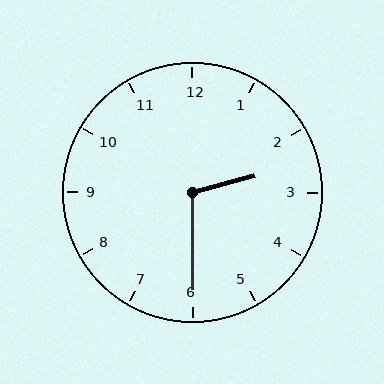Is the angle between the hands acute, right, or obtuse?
It is obtuse.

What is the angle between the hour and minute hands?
Approximately 105 degrees.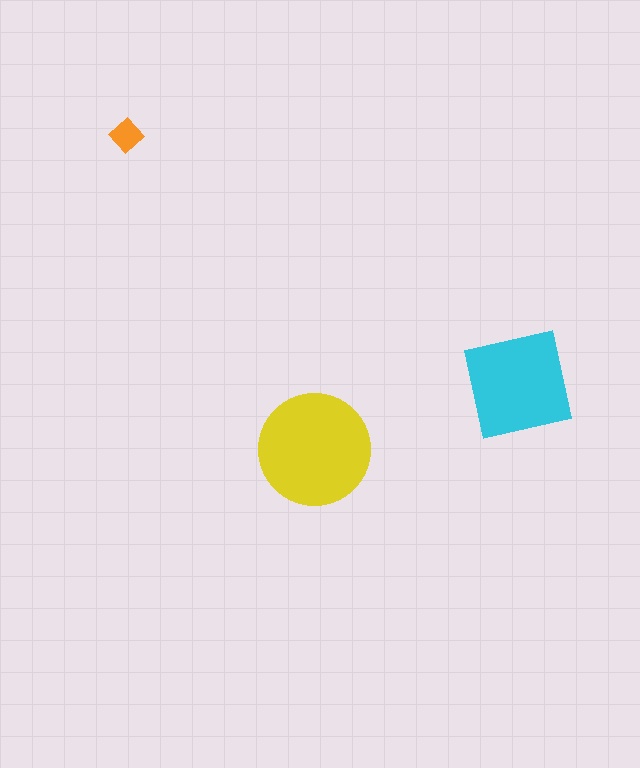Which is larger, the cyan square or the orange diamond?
The cyan square.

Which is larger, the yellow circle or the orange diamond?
The yellow circle.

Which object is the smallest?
The orange diamond.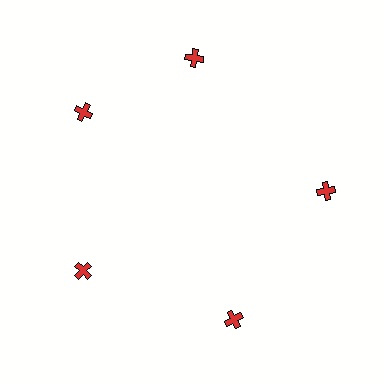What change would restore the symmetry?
The symmetry would be restored by rotating it back into even spacing with its neighbors so that all 5 crosses sit at equal angles and equal distance from the center.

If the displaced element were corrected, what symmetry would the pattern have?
It would have 5-fold rotational symmetry — the pattern would map onto itself every 72 degrees.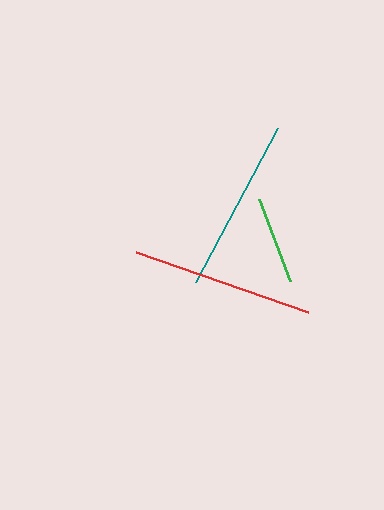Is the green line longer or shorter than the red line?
The red line is longer than the green line.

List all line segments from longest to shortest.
From longest to shortest: red, teal, green.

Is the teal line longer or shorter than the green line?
The teal line is longer than the green line.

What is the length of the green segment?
The green segment is approximately 88 pixels long.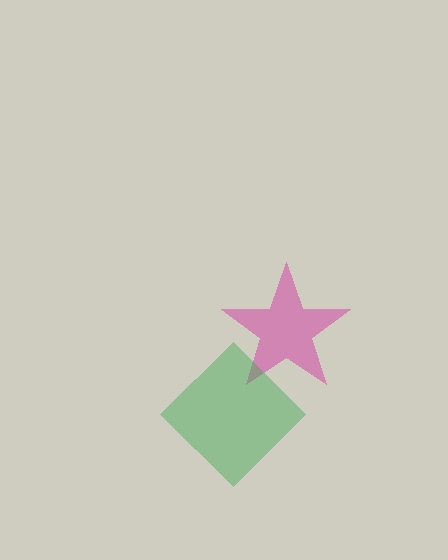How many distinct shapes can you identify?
There are 2 distinct shapes: a magenta star, a green diamond.